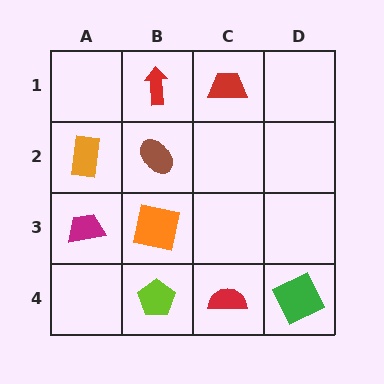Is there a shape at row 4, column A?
No, that cell is empty.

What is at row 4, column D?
A green square.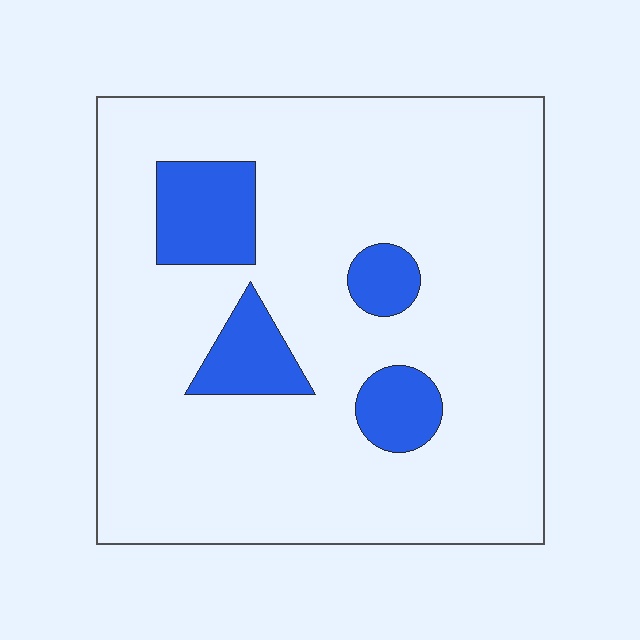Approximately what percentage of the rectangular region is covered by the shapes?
Approximately 15%.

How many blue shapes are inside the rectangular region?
4.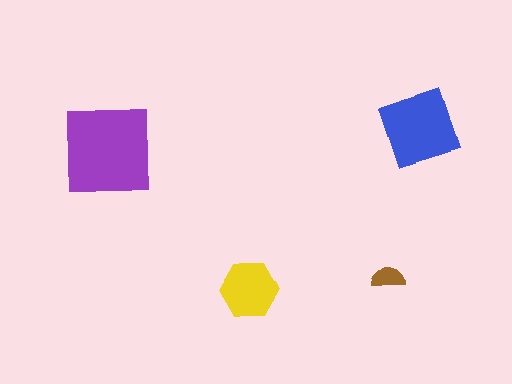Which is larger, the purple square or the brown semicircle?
The purple square.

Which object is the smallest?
The brown semicircle.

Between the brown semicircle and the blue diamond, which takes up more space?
The blue diamond.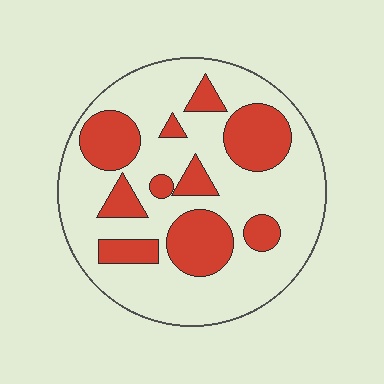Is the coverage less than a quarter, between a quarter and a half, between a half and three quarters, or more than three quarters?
Between a quarter and a half.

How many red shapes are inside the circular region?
10.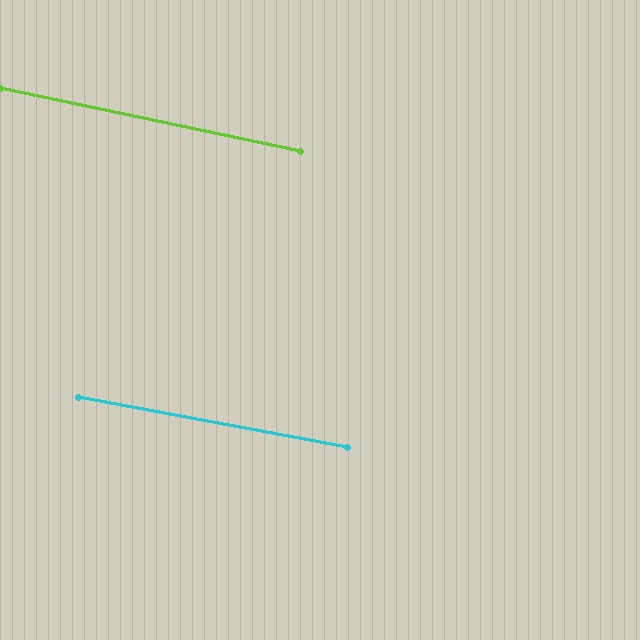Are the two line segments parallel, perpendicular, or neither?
Parallel — their directions differ by only 1.5°.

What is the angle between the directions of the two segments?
Approximately 2 degrees.